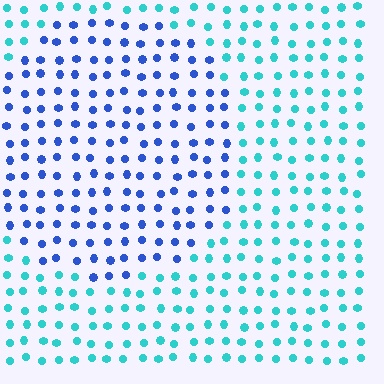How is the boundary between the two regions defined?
The boundary is defined purely by a slight shift in hue (about 47 degrees). Spacing, size, and orientation are identical on both sides.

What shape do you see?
I see a circle.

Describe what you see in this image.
The image is filled with small cyan elements in a uniform arrangement. A circle-shaped region is visible where the elements are tinted to a slightly different hue, forming a subtle color boundary.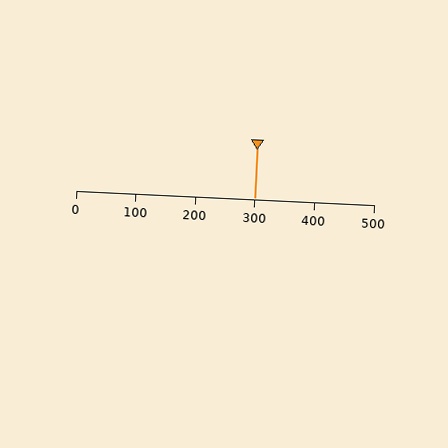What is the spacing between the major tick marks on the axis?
The major ticks are spaced 100 apart.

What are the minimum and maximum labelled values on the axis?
The axis runs from 0 to 500.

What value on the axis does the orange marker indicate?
The marker indicates approximately 300.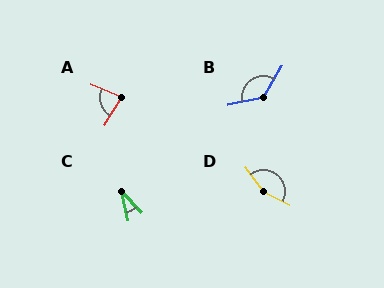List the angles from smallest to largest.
C (30°), A (81°), B (132°), D (153°).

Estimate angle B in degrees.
Approximately 132 degrees.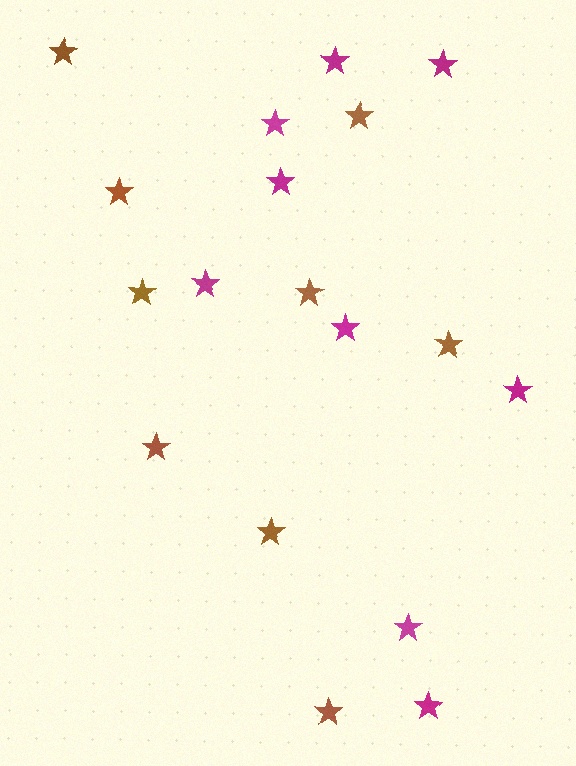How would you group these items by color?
There are 2 groups: one group of brown stars (9) and one group of magenta stars (9).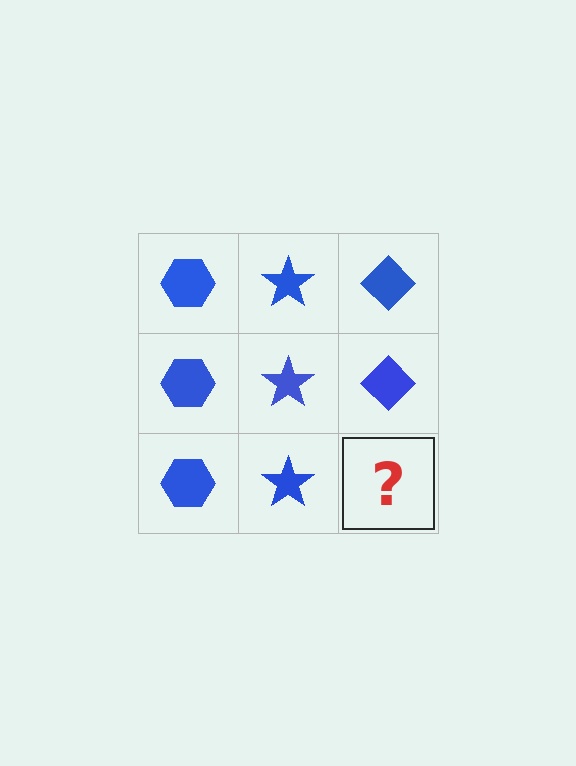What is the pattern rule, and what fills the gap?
The rule is that each column has a consistent shape. The gap should be filled with a blue diamond.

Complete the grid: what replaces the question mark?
The question mark should be replaced with a blue diamond.